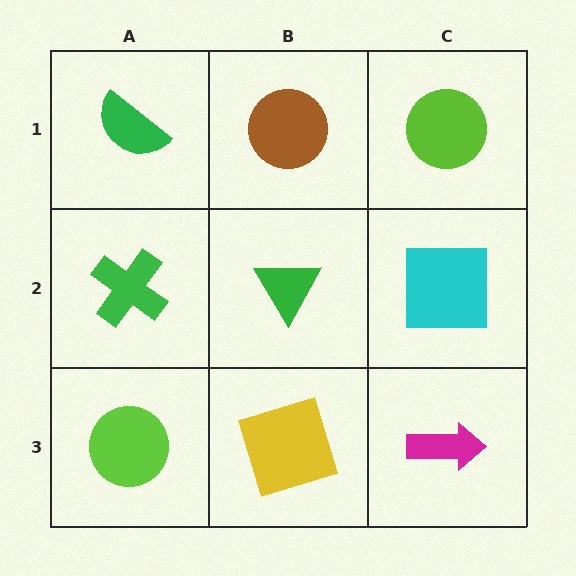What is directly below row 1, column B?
A green triangle.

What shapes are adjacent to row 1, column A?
A green cross (row 2, column A), a brown circle (row 1, column B).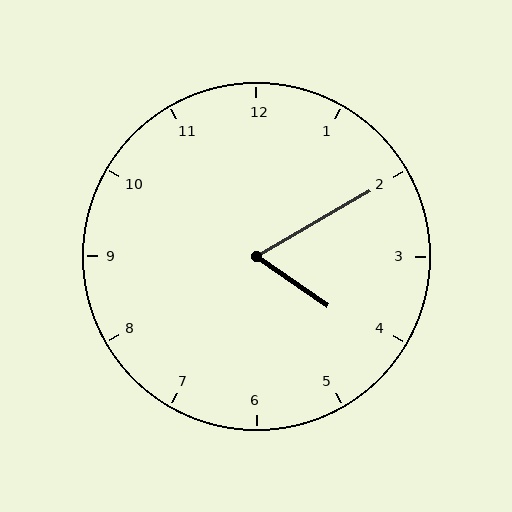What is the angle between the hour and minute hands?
Approximately 65 degrees.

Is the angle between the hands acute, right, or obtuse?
It is acute.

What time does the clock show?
4:10.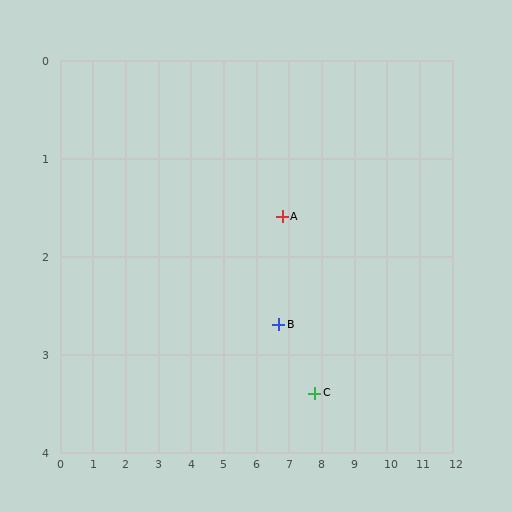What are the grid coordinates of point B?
Point B is at approximately (6.7, 2.7).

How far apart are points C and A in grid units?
Points C and A are about 2.1 grid units apart.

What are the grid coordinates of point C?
Point C is at approximately (7.8, 3.4).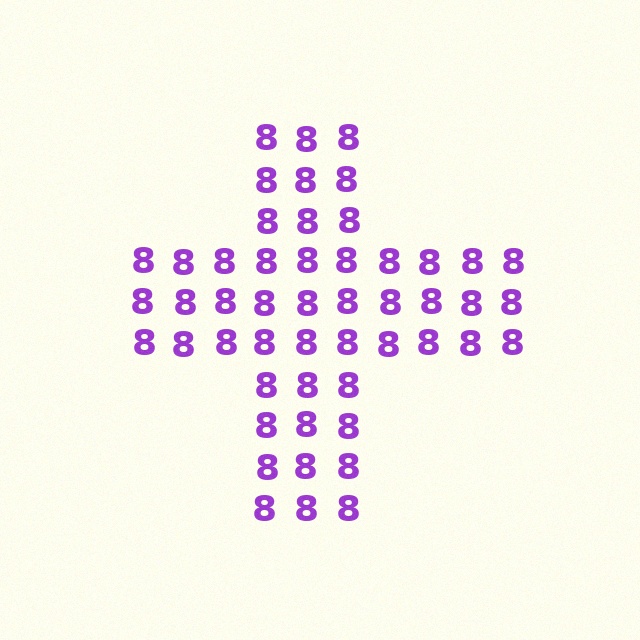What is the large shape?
The large shape is a cross.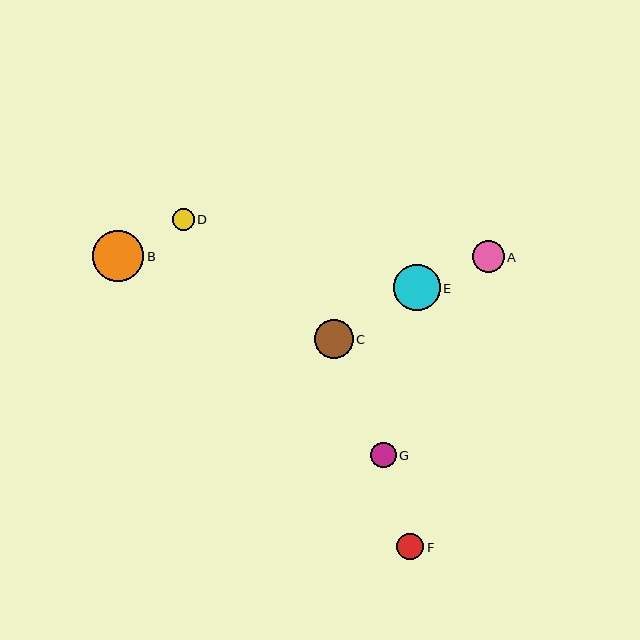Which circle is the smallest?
Circle D is the smallest with a size of approximately 22 pixels.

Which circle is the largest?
Circle B is the largest with a size of approximately 51 pixels.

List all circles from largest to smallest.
From largest to smallest: B, E, C, A, F, G, D.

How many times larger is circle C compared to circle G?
Circle C is approximately 1.5 times the size of circle G.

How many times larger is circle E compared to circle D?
Circle E is approximately 2.1 times the size of circle D.